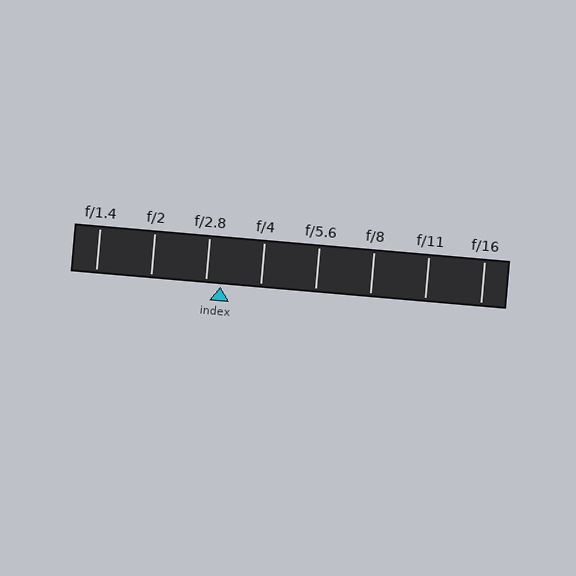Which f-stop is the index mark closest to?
The index mark is closest to f/2.8.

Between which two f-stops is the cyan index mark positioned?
The index mark is between f/2.8 and f/4.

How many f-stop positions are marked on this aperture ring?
There are 8 f-stop positions marked.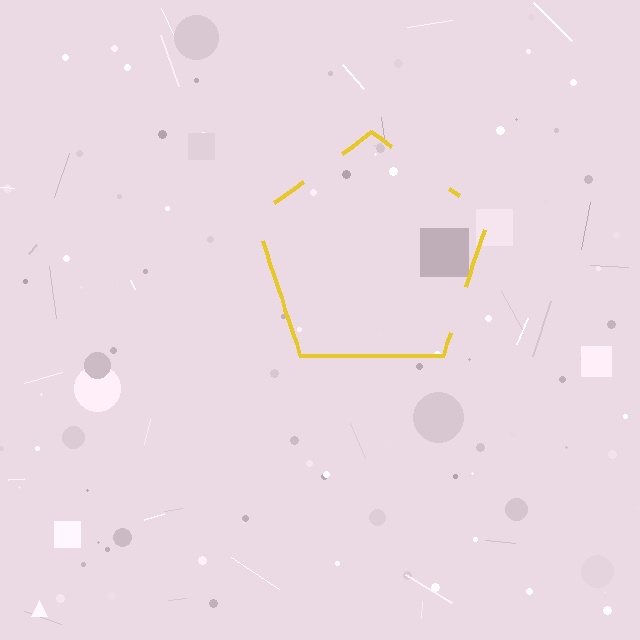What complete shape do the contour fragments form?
The contour fragments form a pentagon.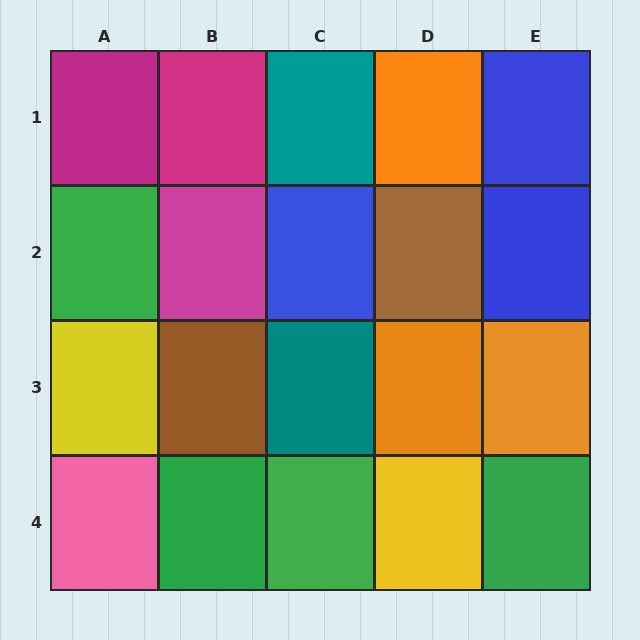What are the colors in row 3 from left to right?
Yellow, brown, teal, orange, orange.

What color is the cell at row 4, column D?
Yellow.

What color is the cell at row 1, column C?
Teal.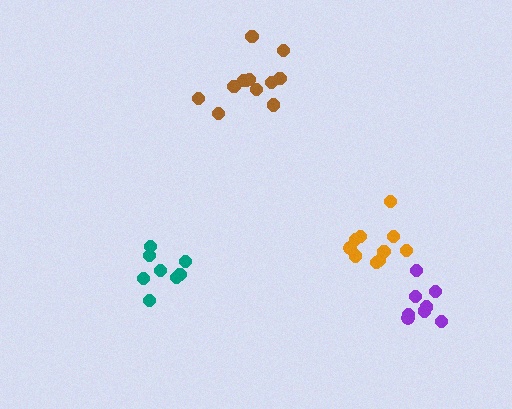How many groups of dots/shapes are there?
There are 4 groups.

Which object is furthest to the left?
The teal cluster is leftmost.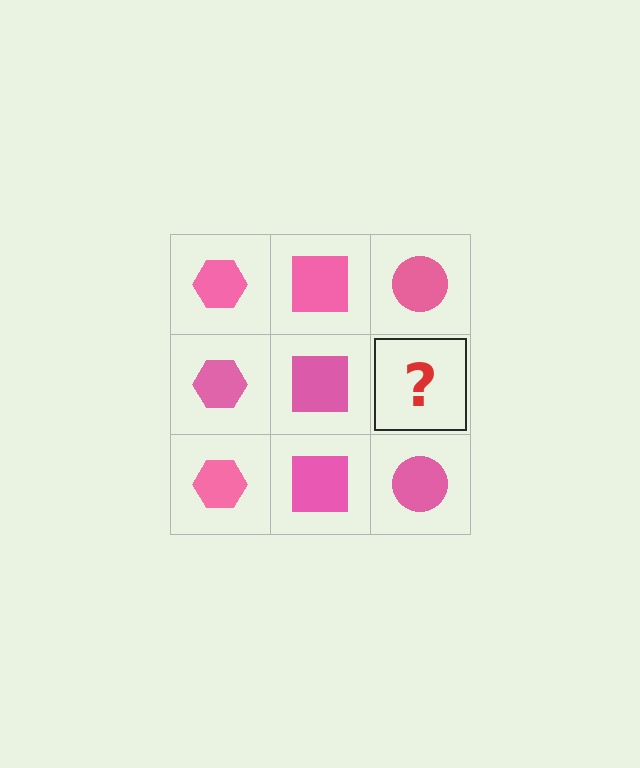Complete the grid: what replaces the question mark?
The question mark should be replaced with a pink circle.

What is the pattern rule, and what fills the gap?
The rule is that each column has a consistent shape. The gap should be filled with a pink circle.